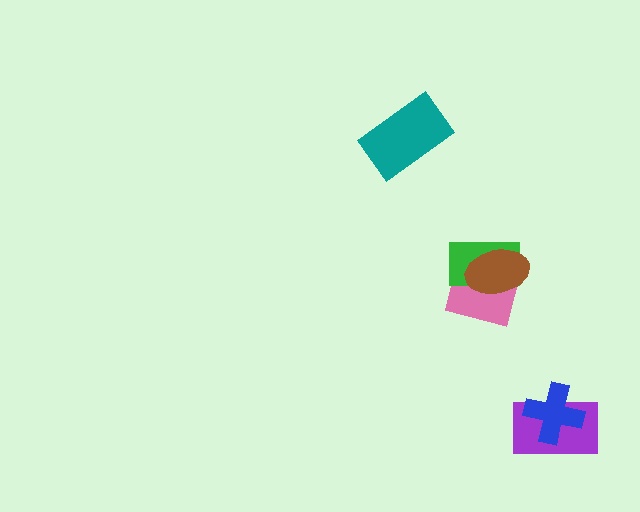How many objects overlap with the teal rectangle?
0 objects overlap with the teal rectangle.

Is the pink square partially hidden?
Yes, it is partially covered by another shape.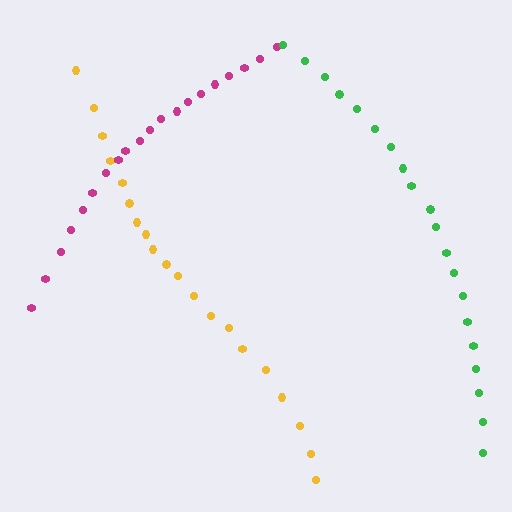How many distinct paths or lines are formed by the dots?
There are 3 distinct paths.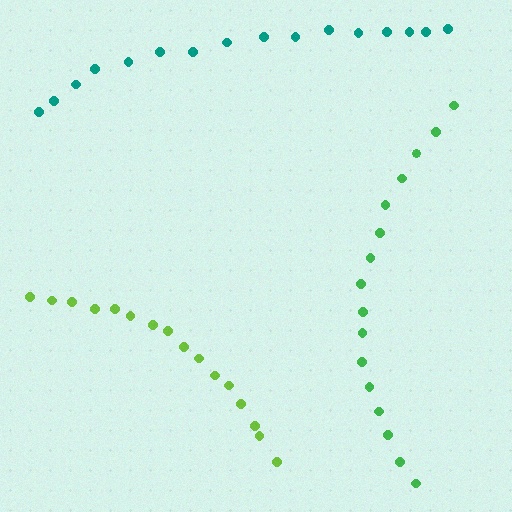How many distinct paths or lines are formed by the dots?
There are 3 distinct paths.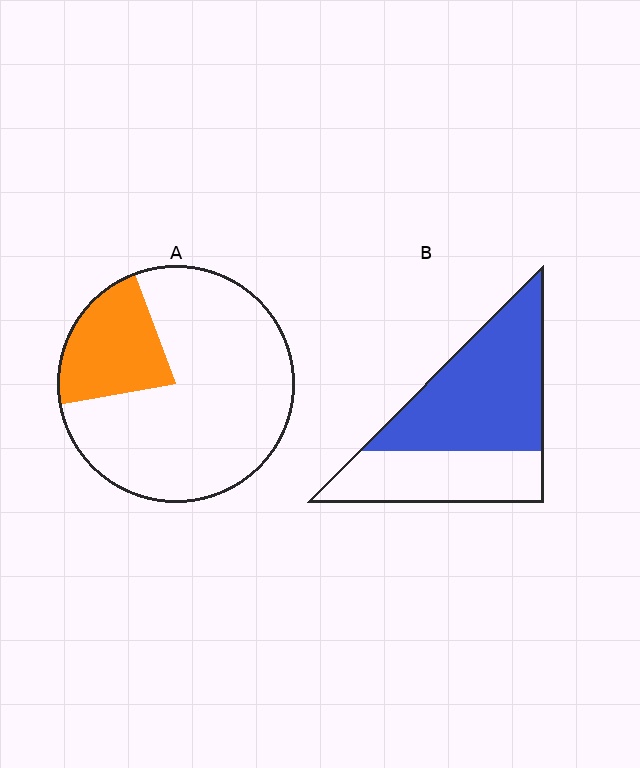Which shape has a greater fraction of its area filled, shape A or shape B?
Shape B.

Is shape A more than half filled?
No.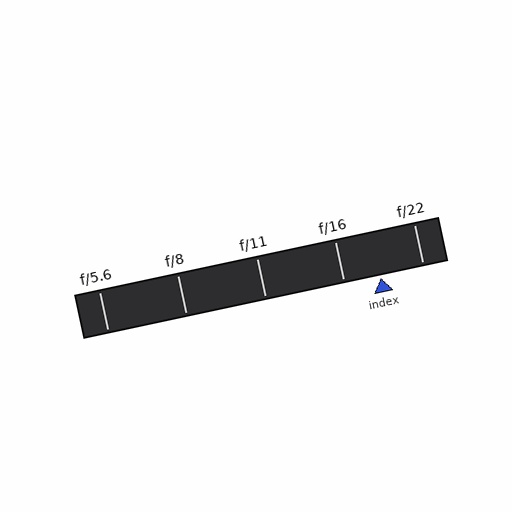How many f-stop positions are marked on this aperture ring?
There are 5 f-stop positions marked.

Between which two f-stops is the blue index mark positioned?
The index mark is between f/16 and f/22.